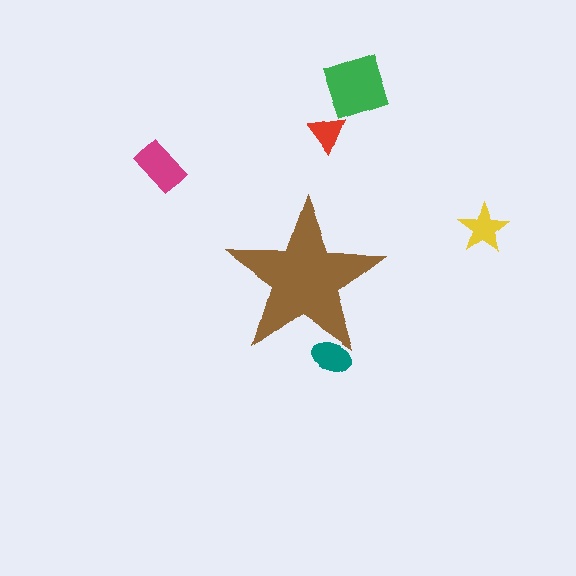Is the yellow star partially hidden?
No, the yellow star is fully visible.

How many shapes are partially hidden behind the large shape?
1 shape is partially hidden.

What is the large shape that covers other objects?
A brown star.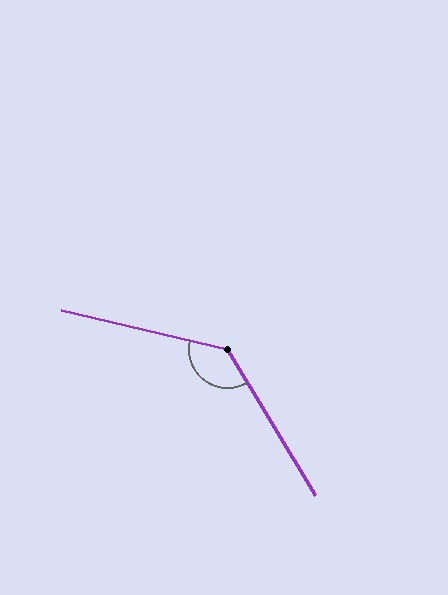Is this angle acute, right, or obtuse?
It is obtuse.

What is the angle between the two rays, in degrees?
Approximately 135 degrees.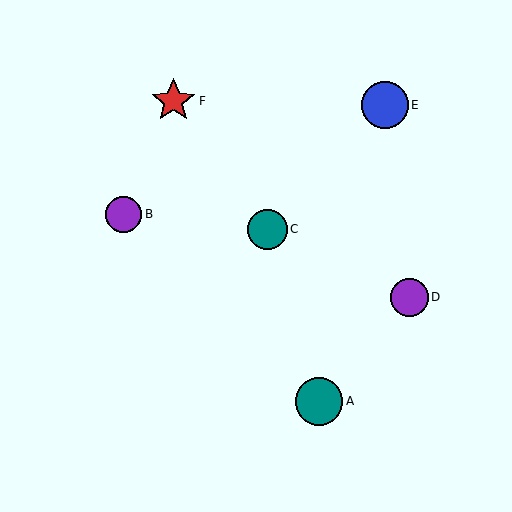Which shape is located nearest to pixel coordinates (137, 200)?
The purple circle (labeled B) at (124, 214) is nearest to that location.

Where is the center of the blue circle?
The center of the blue circle is at (385, 105).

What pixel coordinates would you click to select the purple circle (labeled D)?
Click at (409, 297) to select the purple circle D.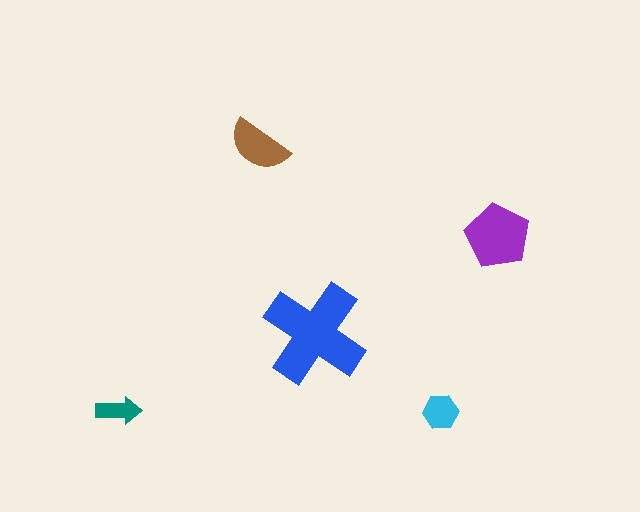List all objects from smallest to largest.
The teal arrow, the cyan hexagon, the brown semicircle, the purple pentagon, the blue cross.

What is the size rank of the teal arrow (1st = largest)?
5th.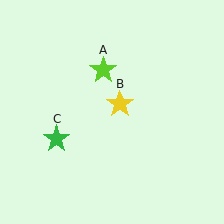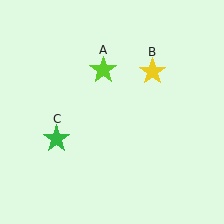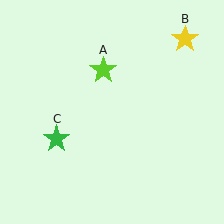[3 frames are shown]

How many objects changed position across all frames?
1 object changed position: yellow star (object B).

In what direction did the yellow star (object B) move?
The yellow star (object B) moved up and to the right.